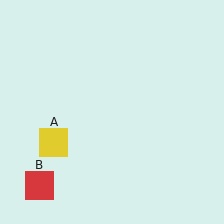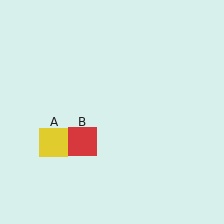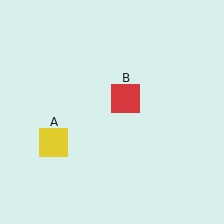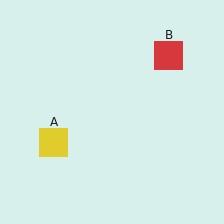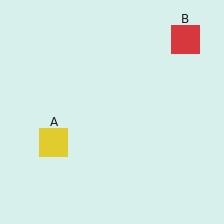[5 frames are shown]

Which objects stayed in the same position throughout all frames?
Yellow square (object A) remained stationary.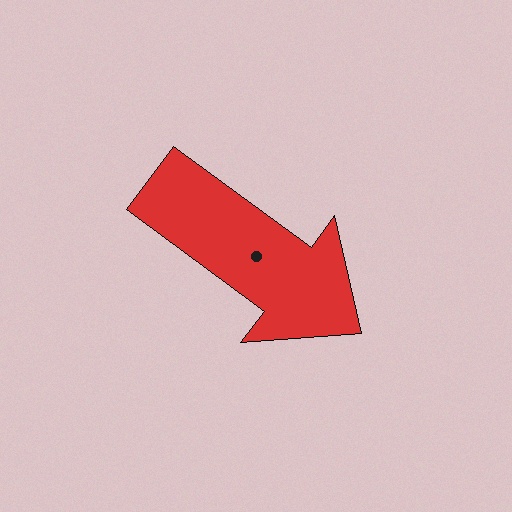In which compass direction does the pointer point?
Southeast.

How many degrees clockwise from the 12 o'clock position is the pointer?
Approximately 126 degrees.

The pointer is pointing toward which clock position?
Roughly 4 o'clock.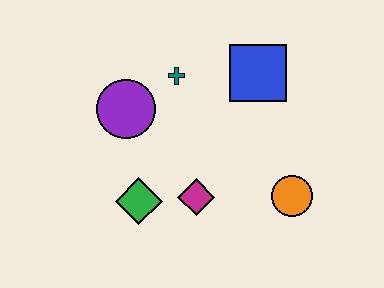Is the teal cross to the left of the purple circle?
No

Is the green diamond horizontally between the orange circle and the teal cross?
No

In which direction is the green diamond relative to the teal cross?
The green diamond is below the teal cross.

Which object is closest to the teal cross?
The purple circle is closest to the teal cross.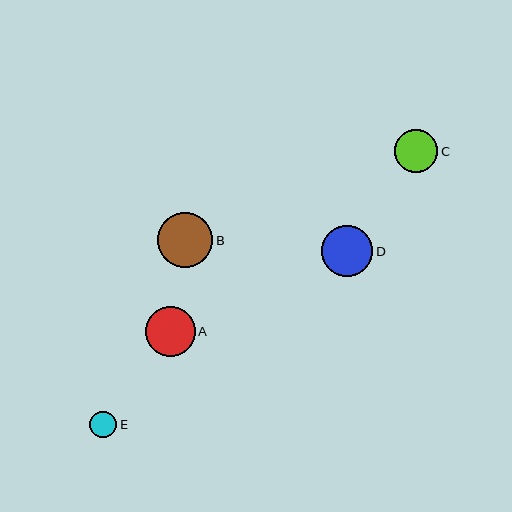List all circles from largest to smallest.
From largest to smallest: B, D, A, C, E.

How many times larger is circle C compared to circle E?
Circle C is approximately 1.6 times the size of circle E.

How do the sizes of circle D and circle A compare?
Circle D and circle A are approximately the same size.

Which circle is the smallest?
Circle E is the smallest with a size of approximately 27 pixels.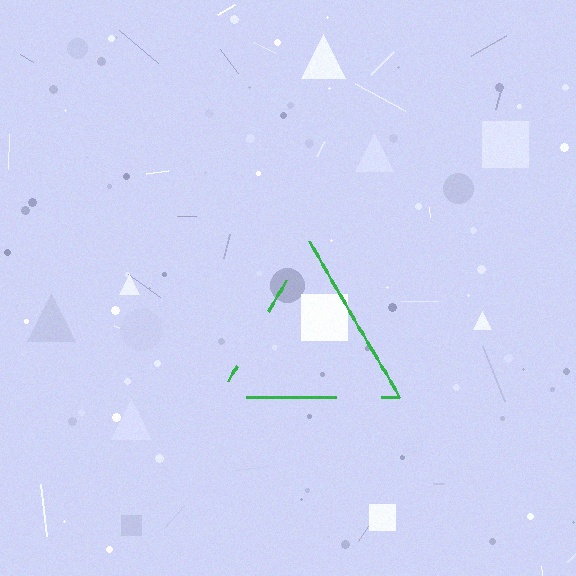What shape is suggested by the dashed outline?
The dashed outline suggests a triangle.